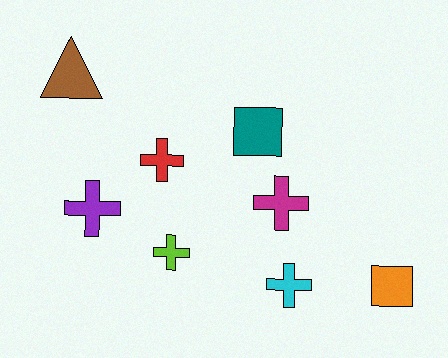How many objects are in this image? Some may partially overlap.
There are 8 objects.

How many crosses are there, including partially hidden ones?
There are 5 crosses.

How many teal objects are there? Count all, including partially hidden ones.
There is 1 teal object.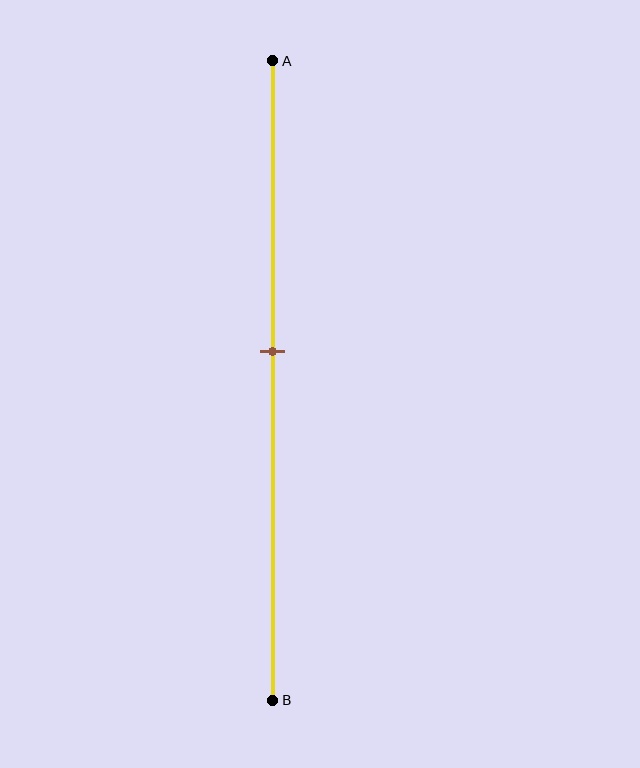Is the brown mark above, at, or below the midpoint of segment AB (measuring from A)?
The brown mark is above the midpoint of segment AB.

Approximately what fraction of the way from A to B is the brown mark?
The brown mark is approximately 45% of the way from A to B.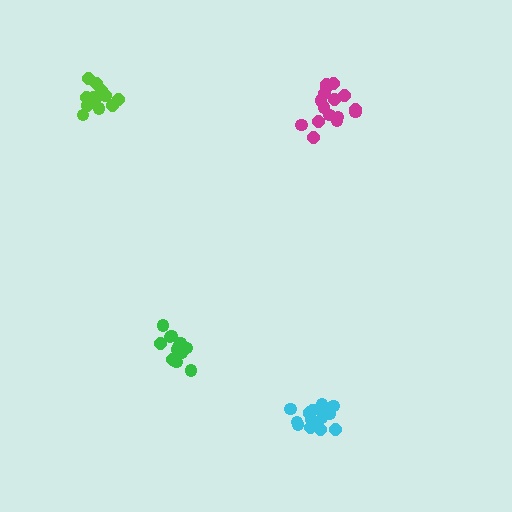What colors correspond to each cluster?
The clusters are colored: cyan, green, magenta, lime.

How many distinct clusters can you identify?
There are 4 distinct clusters.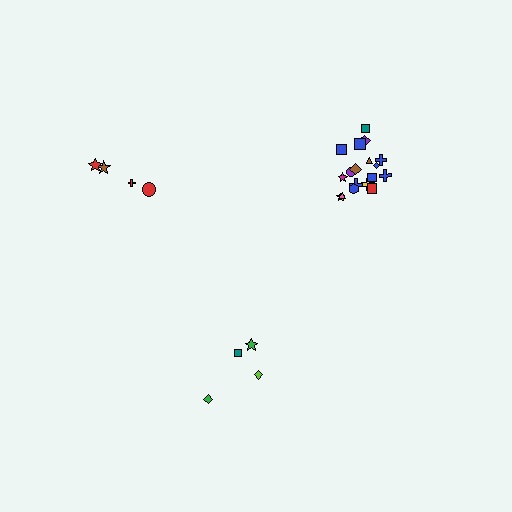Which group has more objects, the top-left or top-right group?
The top-right group.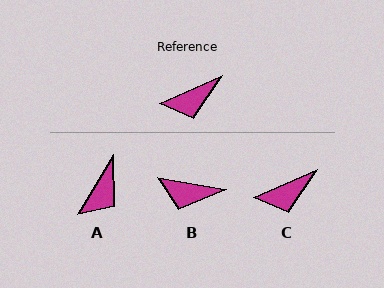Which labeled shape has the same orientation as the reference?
C.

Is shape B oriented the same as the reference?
No, it is off by about 33 degrees.